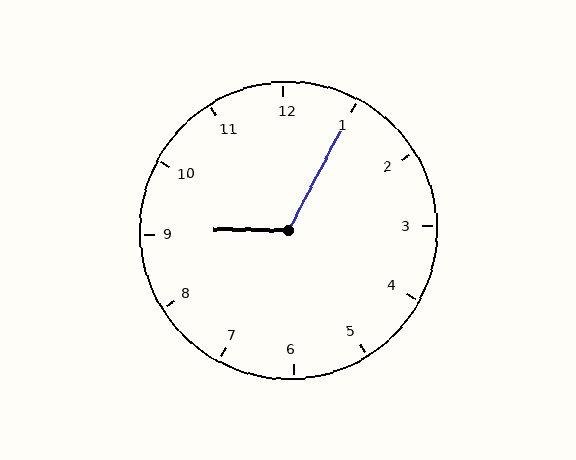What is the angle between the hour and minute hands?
Approximately 118 degrees.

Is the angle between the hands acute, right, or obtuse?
It is obtuse.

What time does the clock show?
9:05.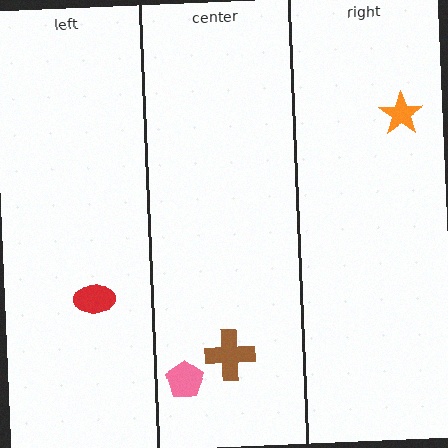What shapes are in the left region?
The red ellipse.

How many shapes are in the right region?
1.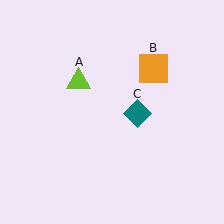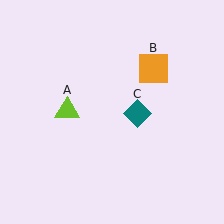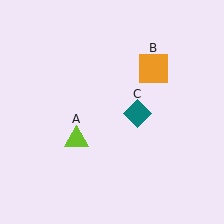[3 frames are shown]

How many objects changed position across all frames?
1 object changed position: lime triangle (object A).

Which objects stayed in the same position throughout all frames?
Orange square (object B) and teal diamond (object C) remained stationary.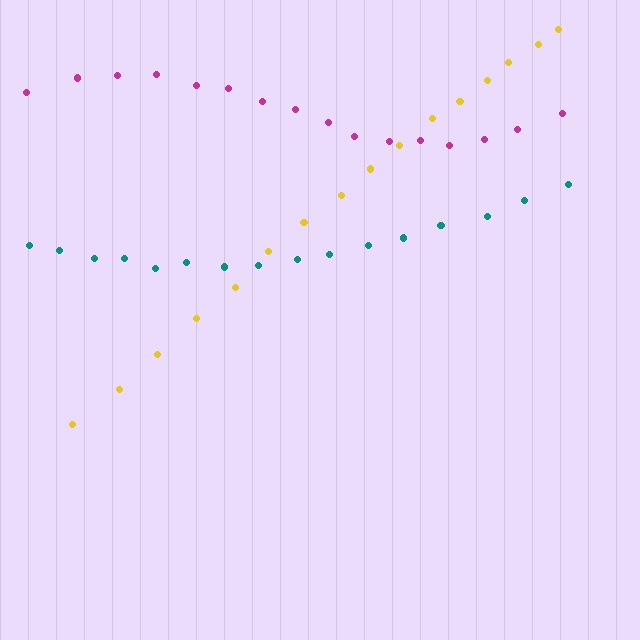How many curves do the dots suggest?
There are 3 distinct paths.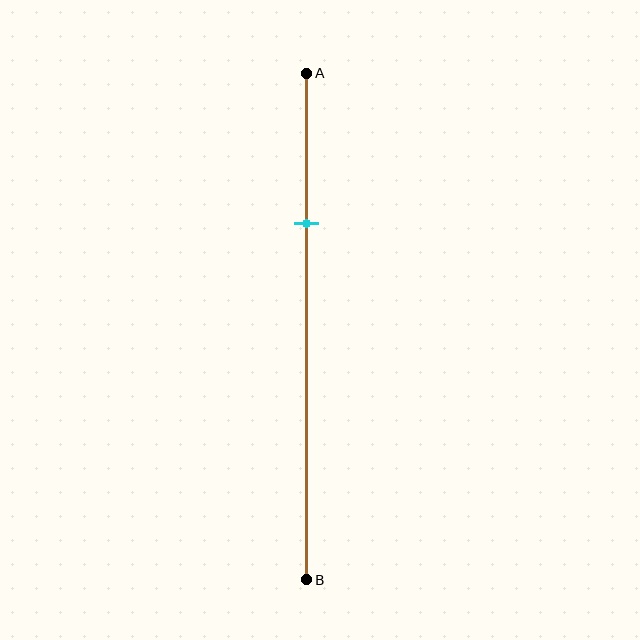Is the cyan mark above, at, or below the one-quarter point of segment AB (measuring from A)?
The cyan mark is below the one-quarter point of segment AB.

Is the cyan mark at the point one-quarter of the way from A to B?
No, the mark is at about 30% from A, not at the 25% one-quarter point.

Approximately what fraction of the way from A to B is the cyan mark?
The cyan mark is approximately 30% of the way from A to B.